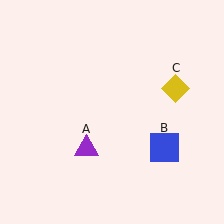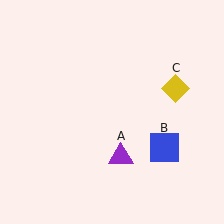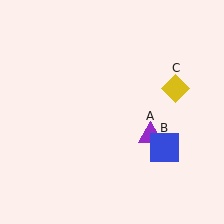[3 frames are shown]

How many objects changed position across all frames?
1 object changed position: purple triangle (object A).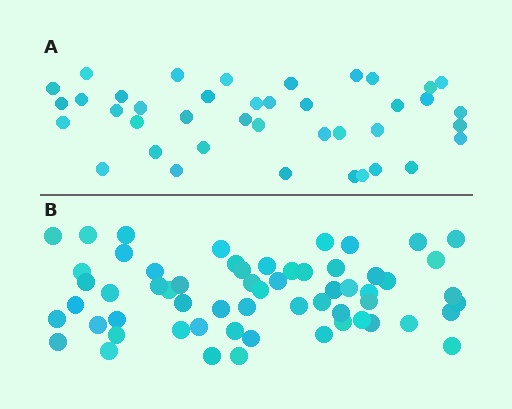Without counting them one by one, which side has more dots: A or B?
Region B (the bottom region) has more dots.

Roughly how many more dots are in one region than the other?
Region B has approximately 20 more dots than region A.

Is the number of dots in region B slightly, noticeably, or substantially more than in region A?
Region B has substantially more. The ratio is roughly 1.5 to 1.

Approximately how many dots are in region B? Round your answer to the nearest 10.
About 60 dots.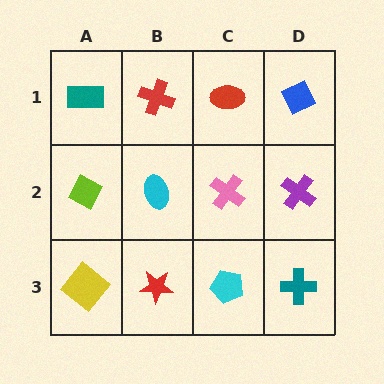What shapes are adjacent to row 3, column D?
A purple cross (row 2, column D), a cyan pentagon (row 3, column C).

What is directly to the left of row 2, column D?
A pink cross.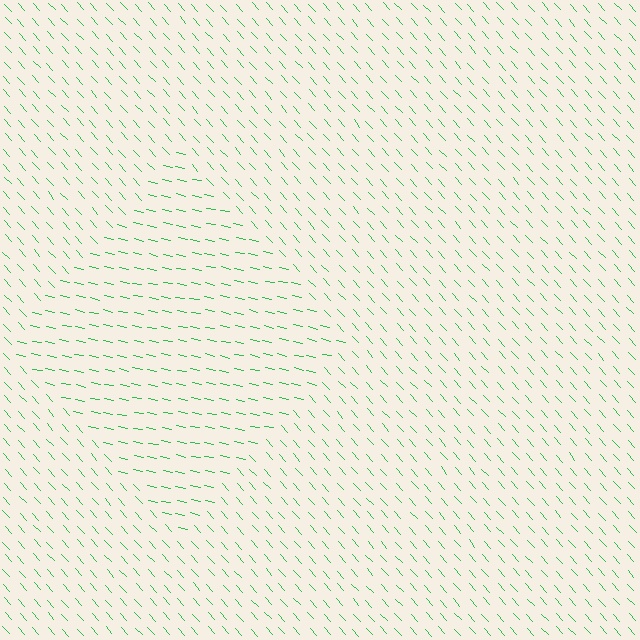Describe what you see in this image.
The image is filled with small green line segments. A diamond region in the image has lines oriented differently from the surrounding lines, creating a visible texture boundary.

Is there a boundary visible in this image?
Yes, there is a texture boundary formed by a change in line orientation.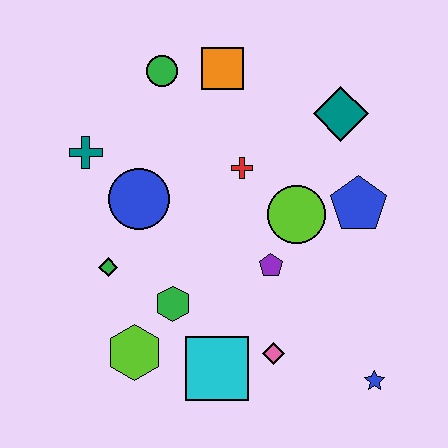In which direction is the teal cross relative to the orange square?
The teal cross is to the left of the orange square.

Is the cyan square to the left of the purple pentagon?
Yes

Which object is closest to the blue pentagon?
The lime circle is closest to the blue pentagon.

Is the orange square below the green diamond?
No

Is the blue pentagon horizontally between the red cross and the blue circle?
No